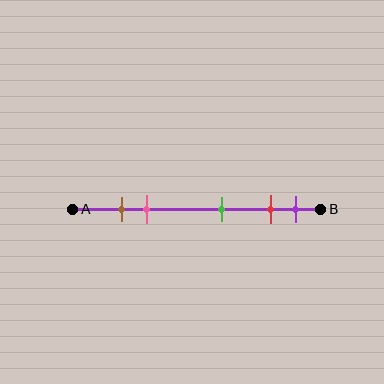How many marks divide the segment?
There are 5 marks dividing the segment.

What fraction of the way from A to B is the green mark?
The green mark is approximately 60% (0.6) of the way from A to B.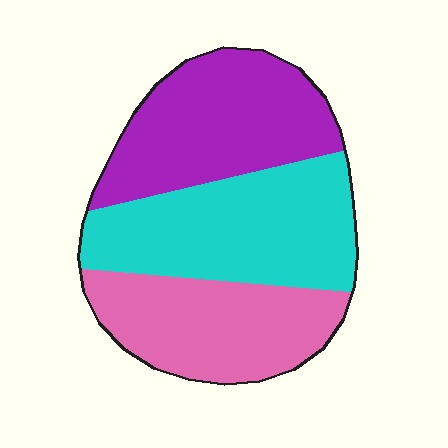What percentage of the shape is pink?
Pink takes up between a sixth and a third of the shape.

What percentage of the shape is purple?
Purple covers roughly 35% of the shape.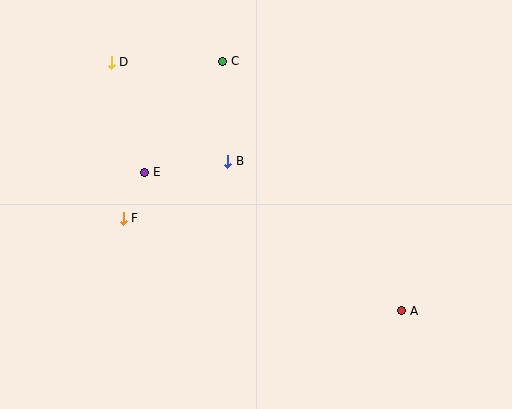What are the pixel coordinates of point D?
Point D is at (111, 62).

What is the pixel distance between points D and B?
The distance between D and B is 153 pixels.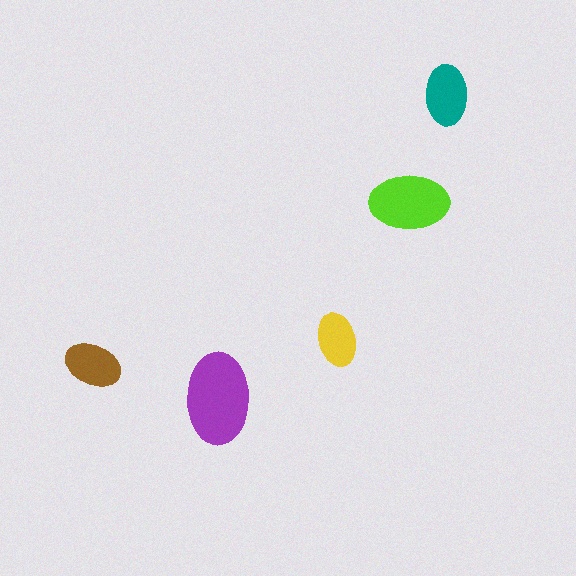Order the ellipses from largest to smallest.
the purple one, the lime one, the teal one, the brown one, the yellow one.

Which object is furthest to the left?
The brown ellipse is leftmost.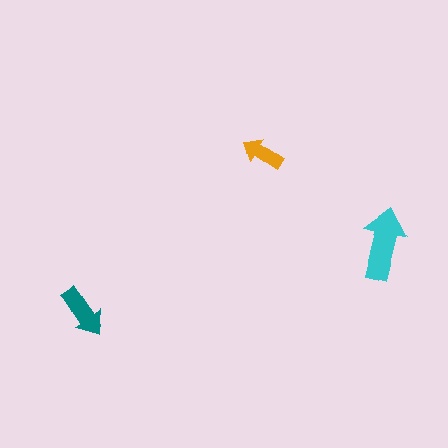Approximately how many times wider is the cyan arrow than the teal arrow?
About 1.5 times wider.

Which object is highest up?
The orange arrow is topmost.